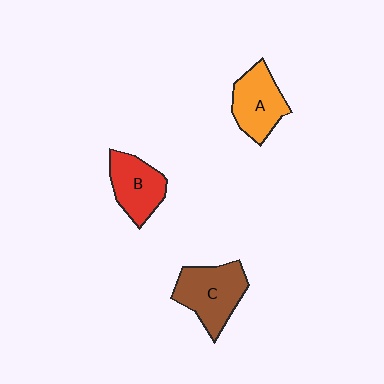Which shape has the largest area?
Shape C (brown).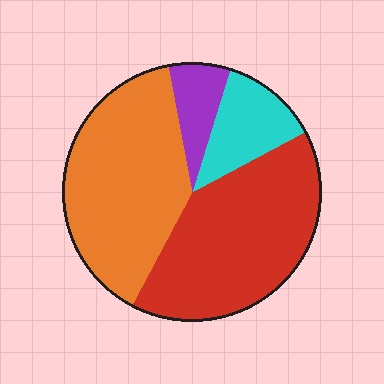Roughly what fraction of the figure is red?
Red takes up about two fifths (2/5) of the figure.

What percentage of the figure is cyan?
Cyan covers around 10% of the figure.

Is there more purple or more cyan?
Cyan.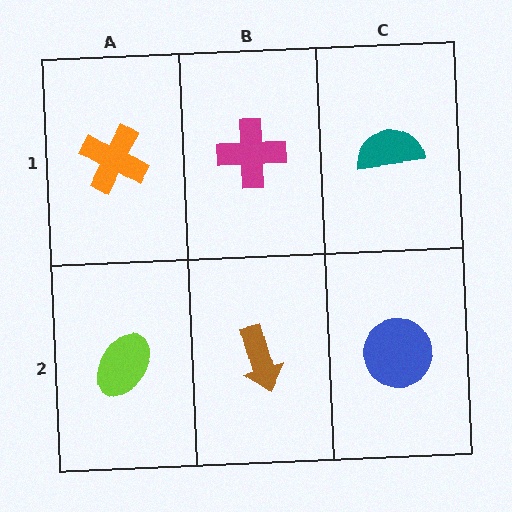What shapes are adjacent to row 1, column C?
A blue circle (row 2, column C), a magenta cross (row 1, column B).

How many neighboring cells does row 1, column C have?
2.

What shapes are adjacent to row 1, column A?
A lime ellipse (row 2, column A), a magenta cross (row 1, column B).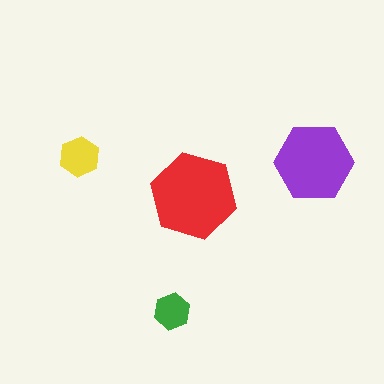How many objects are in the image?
There are 4 objects in the image.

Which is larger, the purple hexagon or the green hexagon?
The purple one.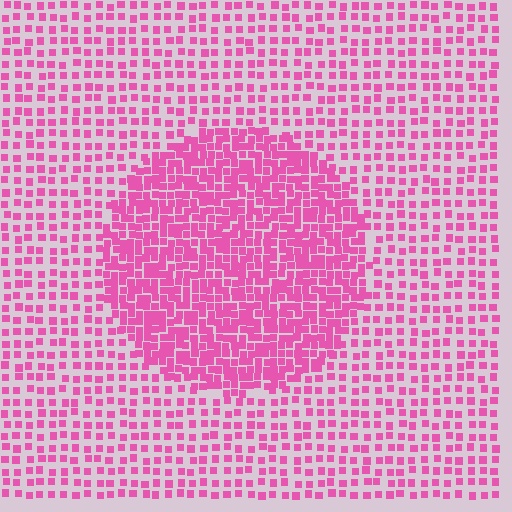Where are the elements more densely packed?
The elements are more densely packed inside the circle boundary.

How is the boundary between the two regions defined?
The boundary is defined by a change in element density (approximately 2.1x ratio). All elements are the same color, size, and shape.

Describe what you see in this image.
The image contains small pink elements arranged at two different densities. A circle-shaped region is visible where the elements are more densely packed than the surrounding area.